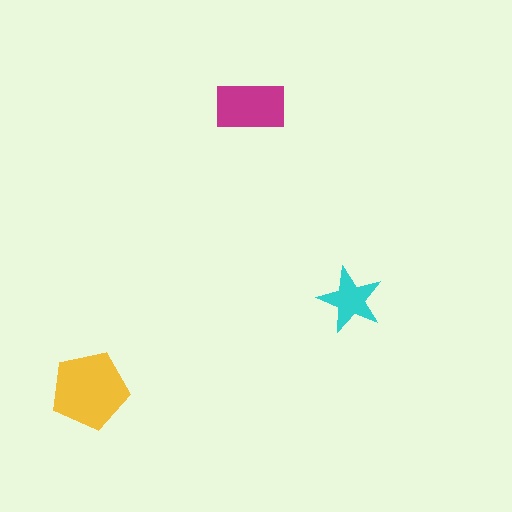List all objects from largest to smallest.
The yellow pentagon, the magenta rectangle, the cyan star.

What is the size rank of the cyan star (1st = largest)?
3rd.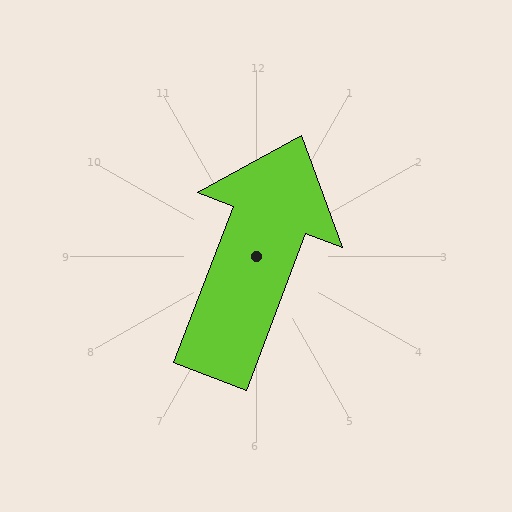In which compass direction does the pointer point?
North.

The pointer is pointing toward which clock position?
Roughly 1 o'clock.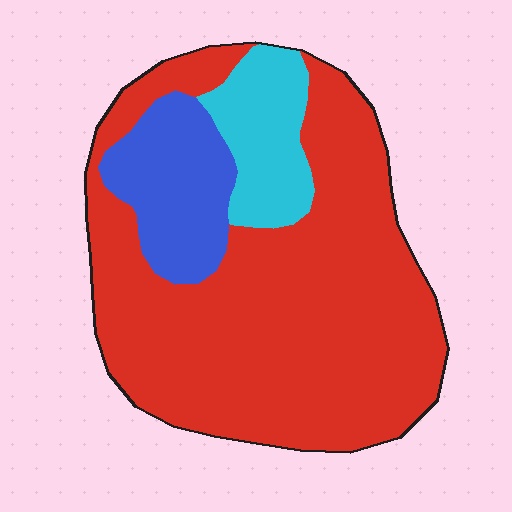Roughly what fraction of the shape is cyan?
Cyan takes up about one eighth (1/8) of the shape.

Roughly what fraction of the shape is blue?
Blue covers about 15% of the shape.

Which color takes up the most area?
Red, at roughly 75%.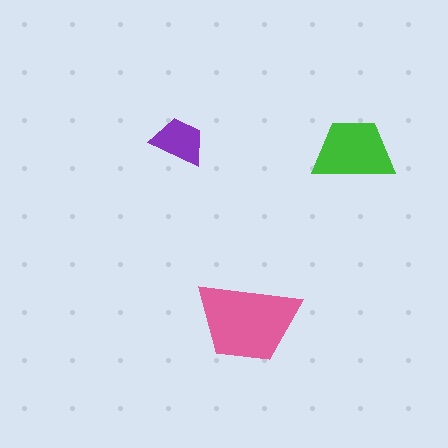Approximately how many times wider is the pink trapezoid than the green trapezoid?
About 1.5 times wider.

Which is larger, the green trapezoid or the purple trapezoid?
The green one.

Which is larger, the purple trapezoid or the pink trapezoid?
The pink one.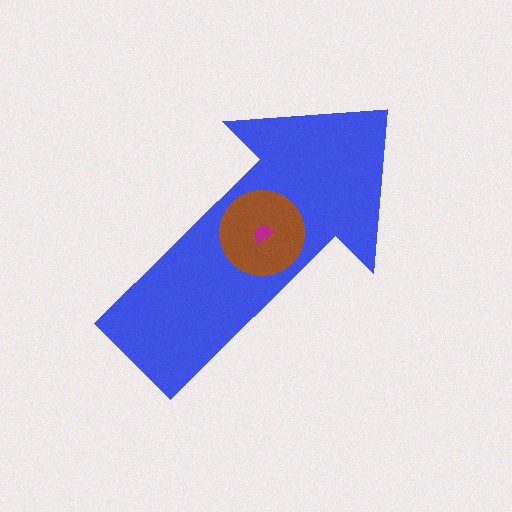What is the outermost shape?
The blue arrow.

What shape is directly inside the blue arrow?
The brown circle.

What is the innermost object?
The magenta trapezoid.